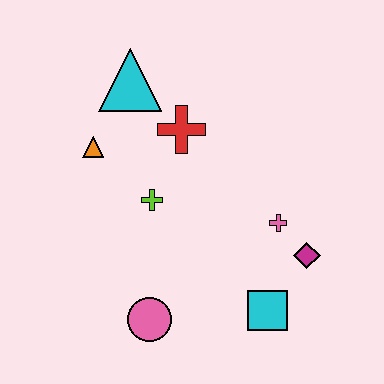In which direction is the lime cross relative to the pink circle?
The lime cross is above the pink circle.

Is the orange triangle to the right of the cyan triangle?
No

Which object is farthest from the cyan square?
The cyan triangle is farthest from the cyan square.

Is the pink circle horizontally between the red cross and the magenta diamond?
No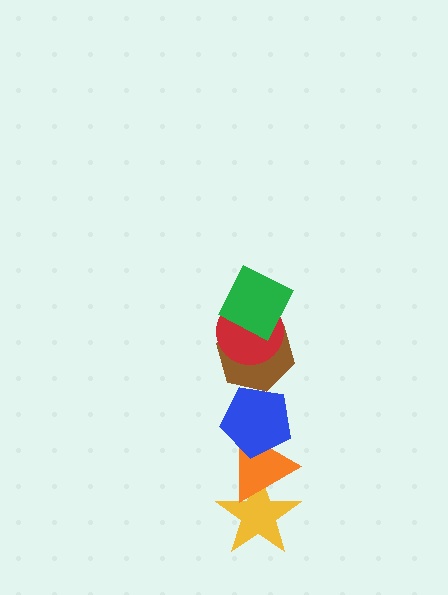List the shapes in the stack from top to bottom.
From top to bottom: the green square, the red circle, the brown hexagon, the blue pentagon, the orange triangle, the yellow star.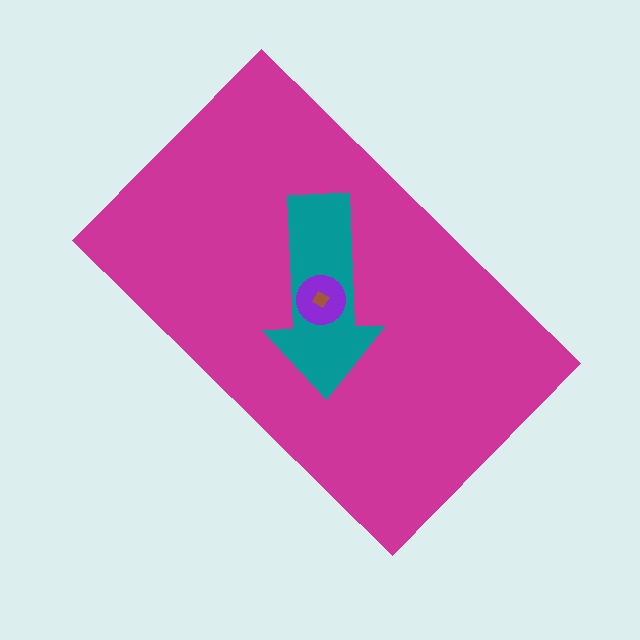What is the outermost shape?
The magenta rectangle.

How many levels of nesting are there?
4.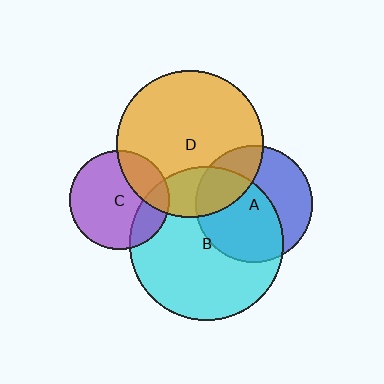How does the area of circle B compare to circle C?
Approximately 2.4 times.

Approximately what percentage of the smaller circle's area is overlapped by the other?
Approximately 30%.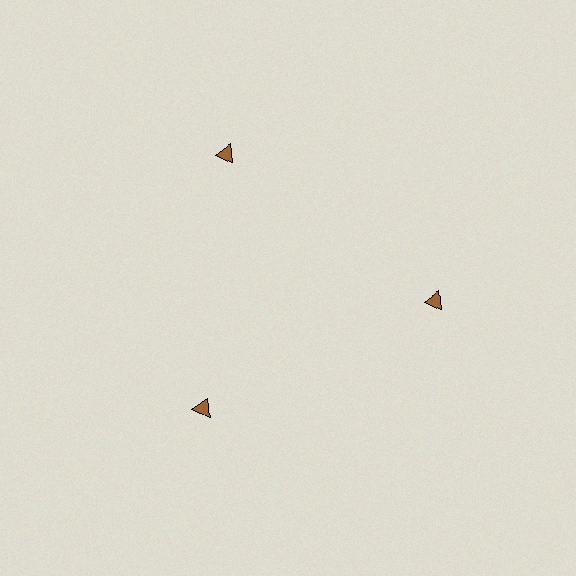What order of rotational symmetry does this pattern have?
This pattern has 3-fold rotational symmetry.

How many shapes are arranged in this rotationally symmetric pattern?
There are 3 shapes, arranged in 3 groups of 1.